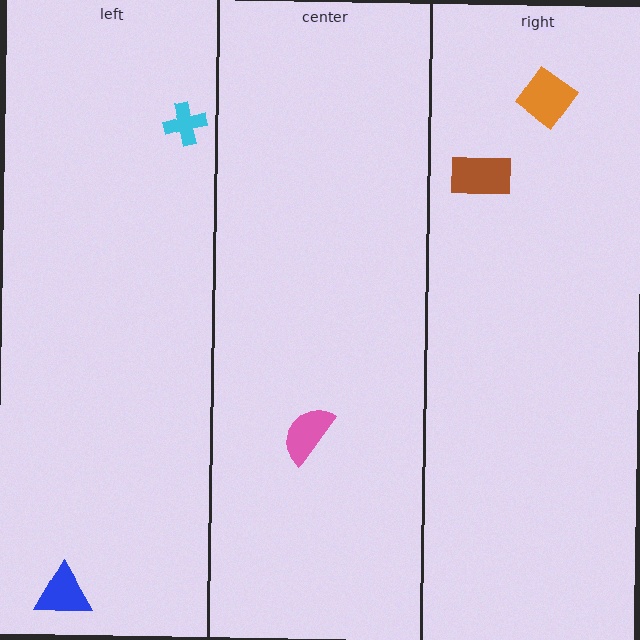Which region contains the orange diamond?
The right region.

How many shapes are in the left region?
2.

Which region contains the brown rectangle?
The right region.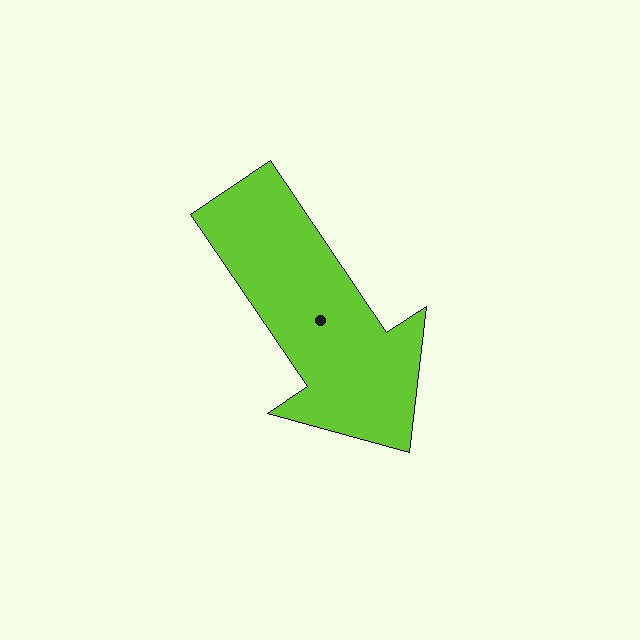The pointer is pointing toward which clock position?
Roughly 5 o'clock.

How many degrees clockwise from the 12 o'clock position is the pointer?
Approximately 146 degrees.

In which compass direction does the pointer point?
Southeast.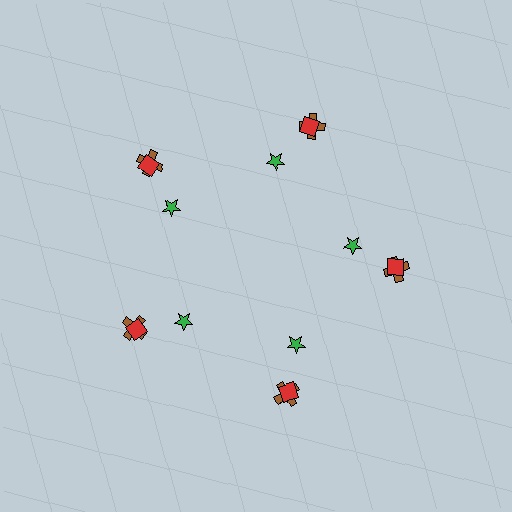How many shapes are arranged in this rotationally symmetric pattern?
There are 15 shapes, arranged in 5 groups of 3.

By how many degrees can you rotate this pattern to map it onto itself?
The pattern maps onto itself every 72 degrees of rotation.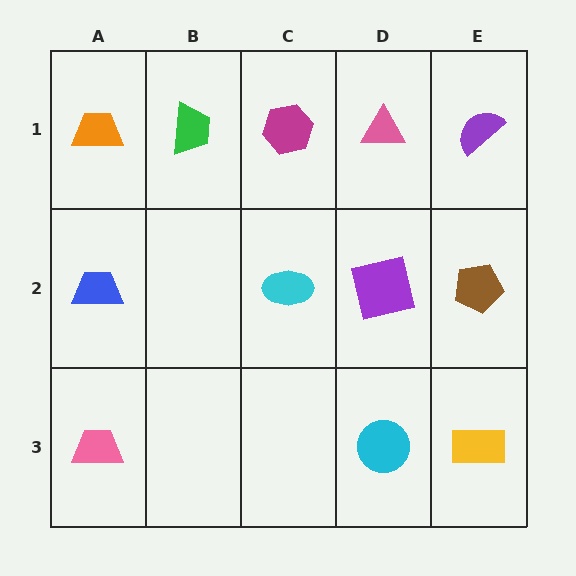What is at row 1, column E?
A purple semicircle.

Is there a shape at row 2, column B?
No, that cell is empty.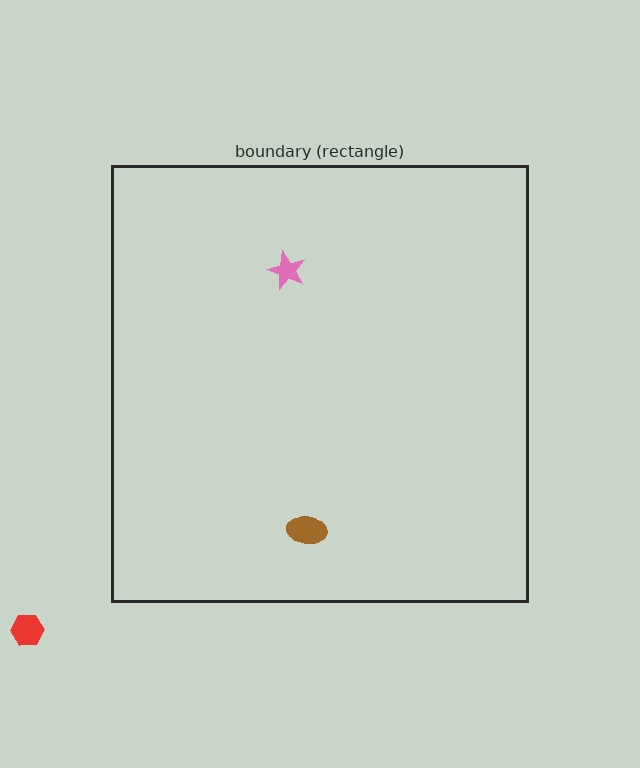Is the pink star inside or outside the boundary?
Inside.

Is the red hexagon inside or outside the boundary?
Outside.